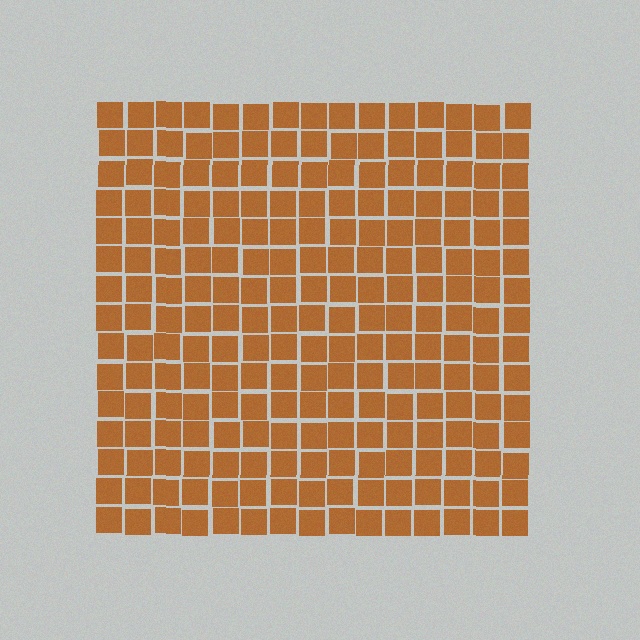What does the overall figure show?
The overall figure shows a square.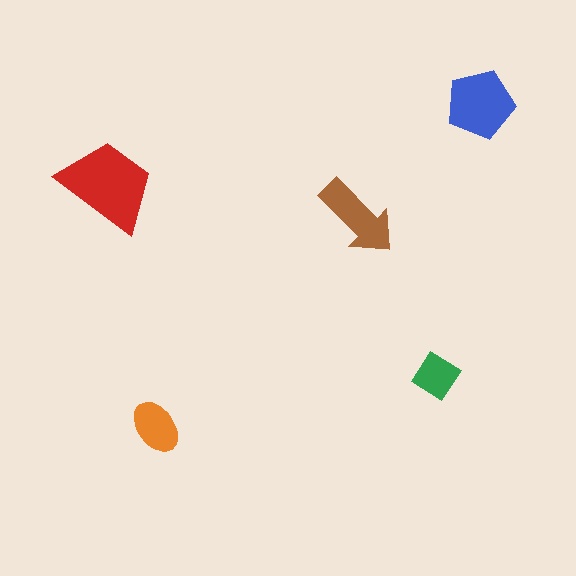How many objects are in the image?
There are 5 objects in the image.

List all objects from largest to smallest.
The red trapezoid, the blue pentagon, the brown arrow, the orange ellipse, the green diamond.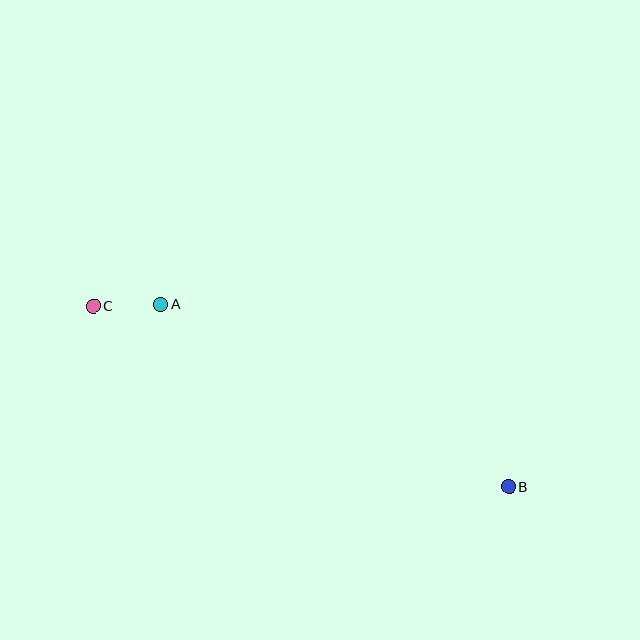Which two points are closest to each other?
Points A and C are closest to each other.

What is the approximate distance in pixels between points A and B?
The distance between A and B is approximately 393 pixels.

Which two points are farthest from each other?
Points B and C are farthest from each other.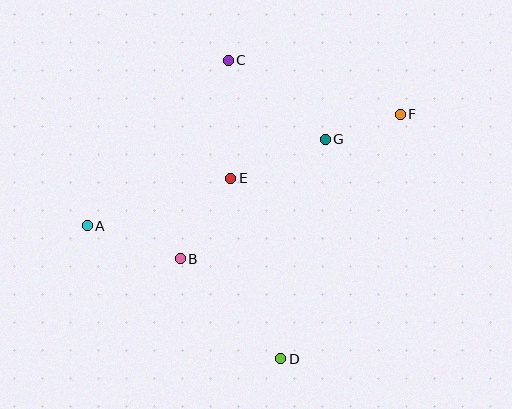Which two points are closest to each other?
Points F and G are closest to each other.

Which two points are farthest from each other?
Points A and F are farthest from each other.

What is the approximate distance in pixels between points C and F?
The distance between C and F is approximately 180 pixels.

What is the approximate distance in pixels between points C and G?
The distance between C and G is approximately 125 pixels.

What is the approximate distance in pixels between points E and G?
The distance between E and G is approximately 102 pixels.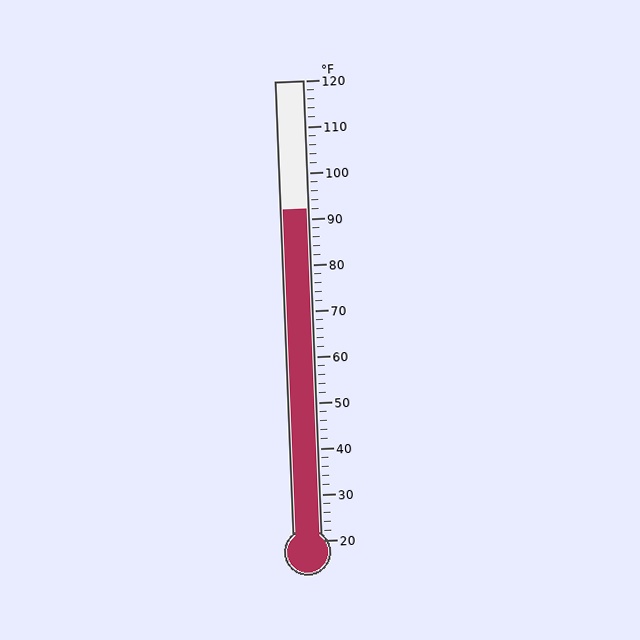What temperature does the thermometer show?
The thermometer shows approximately 92°F.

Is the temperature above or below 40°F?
The temperature is above 40°F.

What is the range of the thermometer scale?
The thermometer scale ranges from 20°F to 120°F.